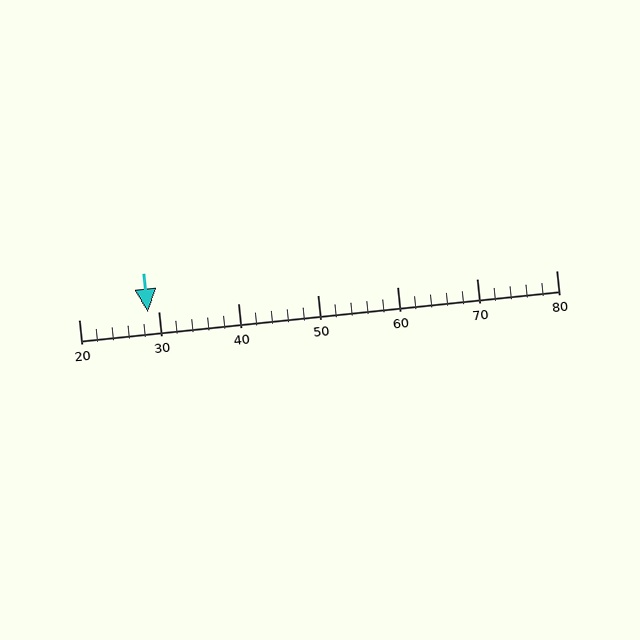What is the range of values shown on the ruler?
The ruler shows values from 20 to 80.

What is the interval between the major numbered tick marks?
The major tick marks are spaced 10 units apart.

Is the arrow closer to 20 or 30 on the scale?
The arrow is closer to 30.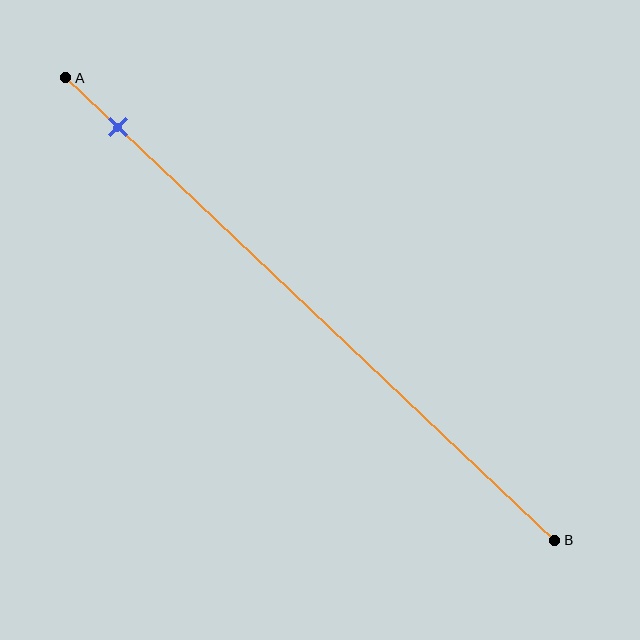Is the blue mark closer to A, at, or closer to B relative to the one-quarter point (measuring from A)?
The blue mark is closer to point A than the one-quarter point of segment AB.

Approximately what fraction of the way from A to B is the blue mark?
The blue mark is approximately 10% of the way from A to B.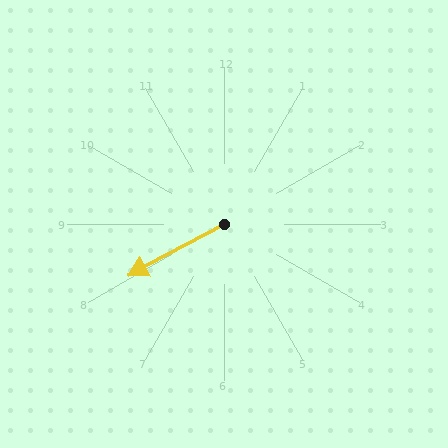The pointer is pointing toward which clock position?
Roughly 8 o'clock.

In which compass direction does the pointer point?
Southwest.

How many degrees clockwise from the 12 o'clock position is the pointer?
Approximately 242 degrees.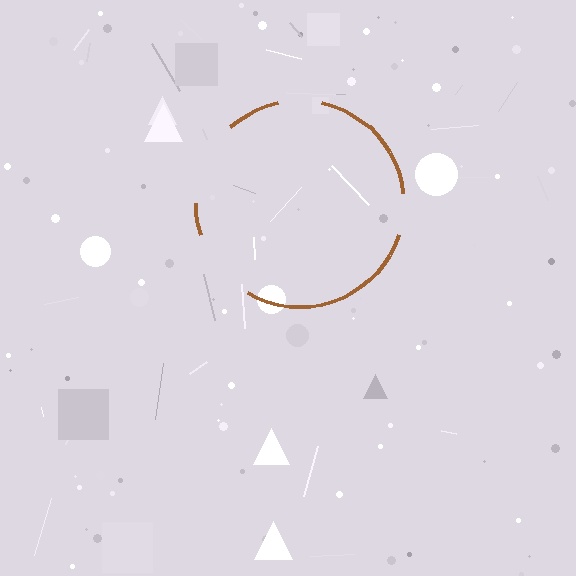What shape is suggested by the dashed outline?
The dashed outline suggests a circle.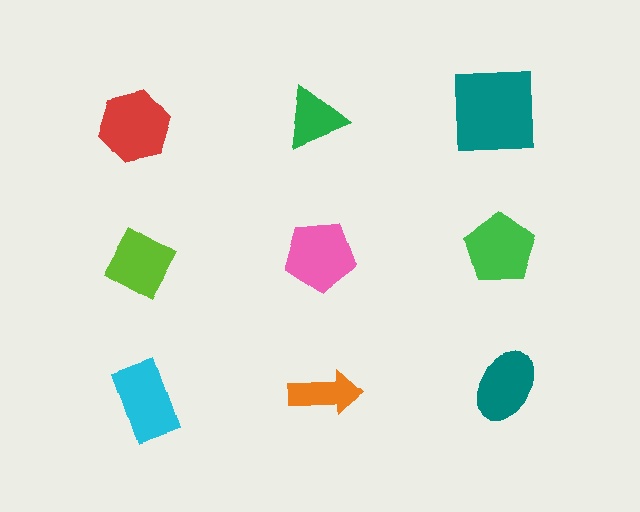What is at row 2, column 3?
A green pentagon.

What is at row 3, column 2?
An orange arrow.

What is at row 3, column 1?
A cyan rectangle.